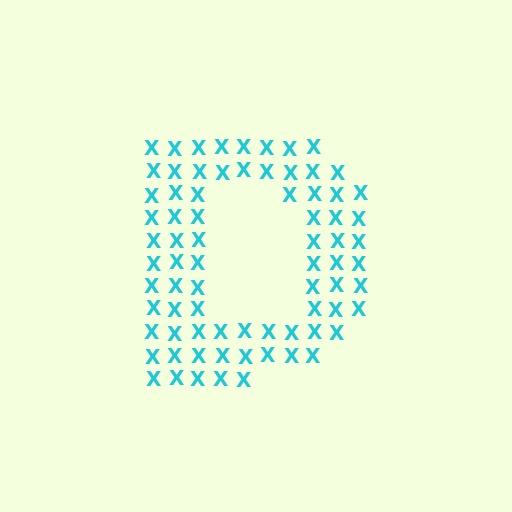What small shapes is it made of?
It is made of small letter X's.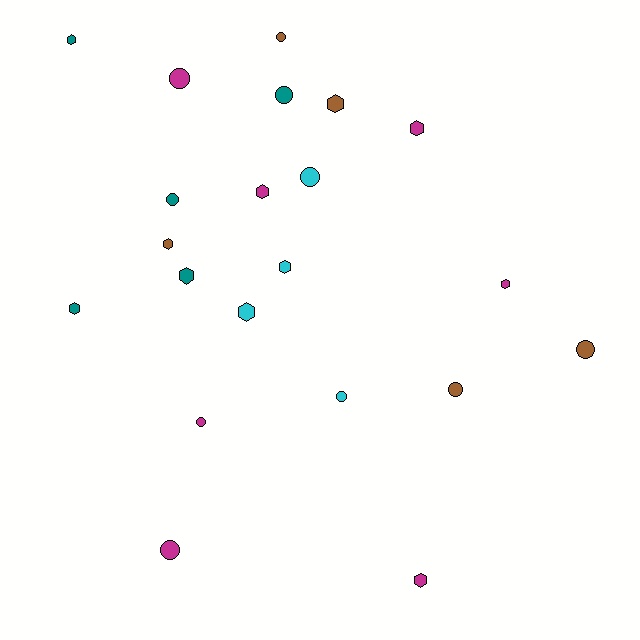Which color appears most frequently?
Magenta, with 7 objects.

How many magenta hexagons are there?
There are 4 magenta hexagons.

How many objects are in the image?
There are 21 objects.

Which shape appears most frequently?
Hexagon, with 11 objects.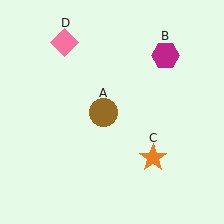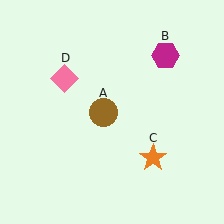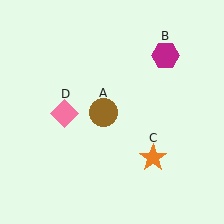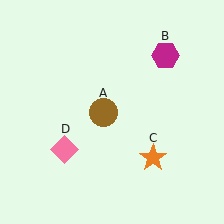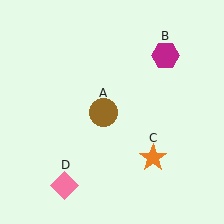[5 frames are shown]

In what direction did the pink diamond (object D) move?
The pink diamond (object D) moved down.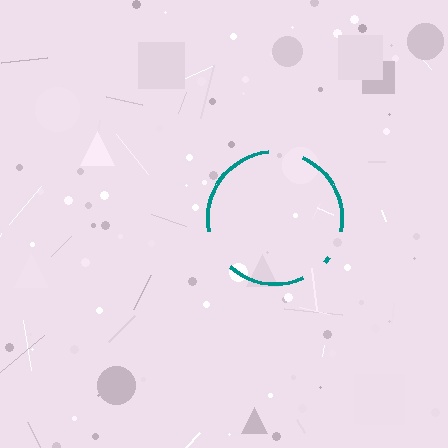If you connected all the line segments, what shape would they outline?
They would outline a circle.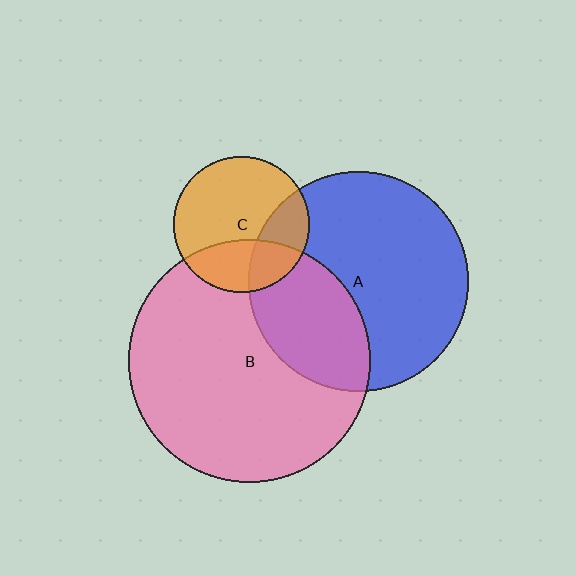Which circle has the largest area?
Circle B (pink).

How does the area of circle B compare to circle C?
Approximately 3.2 times.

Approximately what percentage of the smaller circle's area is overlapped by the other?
Approximately 35%.